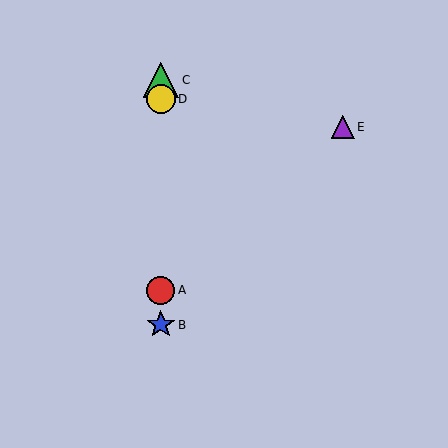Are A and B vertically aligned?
Yes, both are at x≈161.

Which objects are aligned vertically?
Objects A, B, C, D are aligned vertically.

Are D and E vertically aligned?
No, D is at x≈161 and E is at x≈343.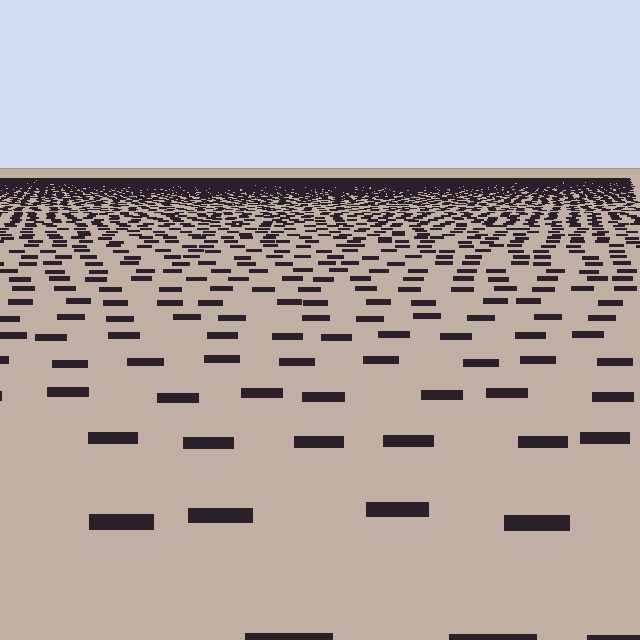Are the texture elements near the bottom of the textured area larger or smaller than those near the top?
Larger. Near the bottom, elements are closer to the viewer and appear at a bigger on-screen size.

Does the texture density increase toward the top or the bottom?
Density increases toward the top.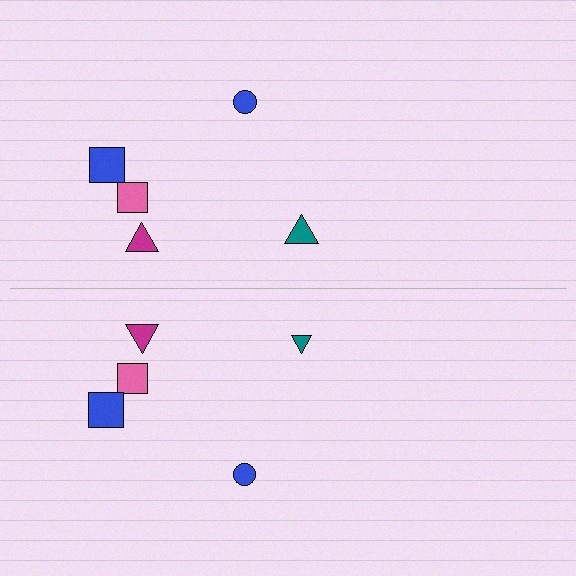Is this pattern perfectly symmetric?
No, the pattern is not perfectly symmetric. The teal triangle on the bottom side has a different size than its mirror counterpart.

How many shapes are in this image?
There are 10 shapes in this image.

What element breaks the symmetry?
The teal triangle on the bottom side has a different size than its mirror counterpart.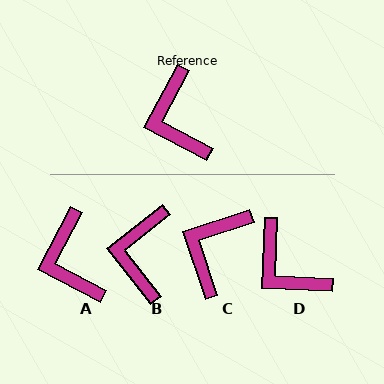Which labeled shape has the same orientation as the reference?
A.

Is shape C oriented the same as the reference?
No, it is off by about 43 degrees.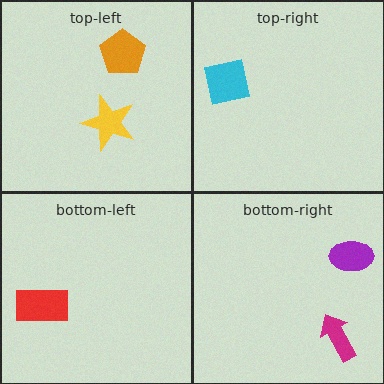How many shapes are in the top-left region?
2.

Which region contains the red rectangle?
The bottom-left region.